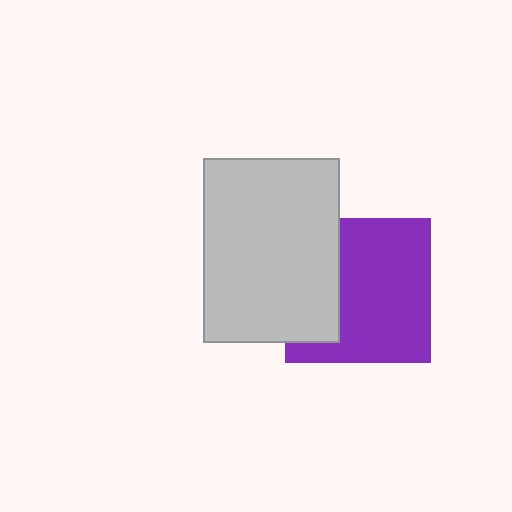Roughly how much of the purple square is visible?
Most of it is visible (roughly 68%).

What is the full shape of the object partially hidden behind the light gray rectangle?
The partially hidden object is a purple square.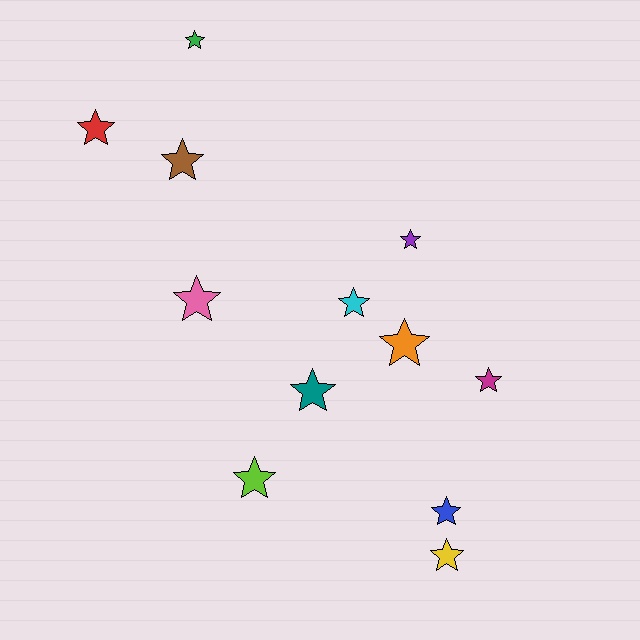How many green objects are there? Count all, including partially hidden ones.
There is 1 green object.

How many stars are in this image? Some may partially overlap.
There are 12 stars.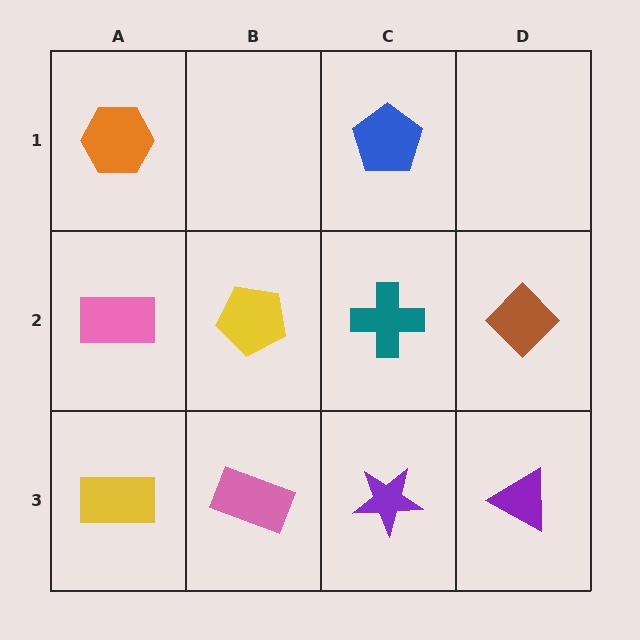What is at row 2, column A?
A pink rectangle.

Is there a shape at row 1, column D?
No, that cell is empty.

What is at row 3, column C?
A purple star.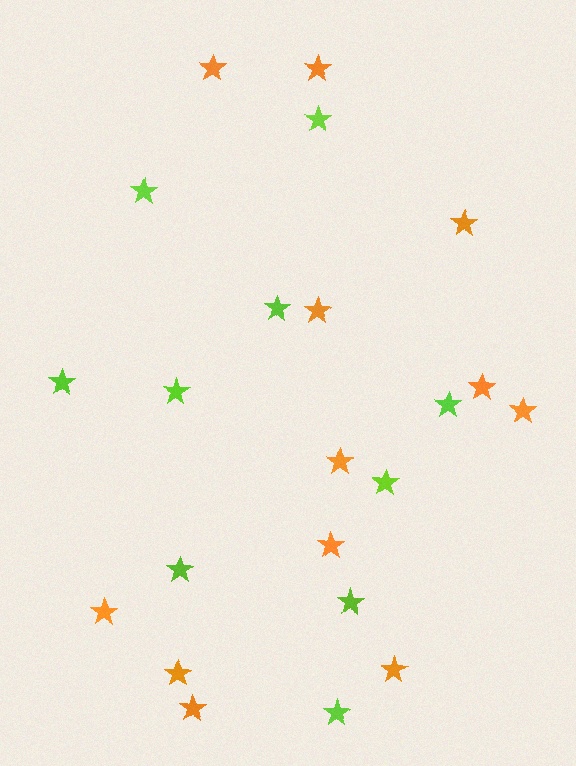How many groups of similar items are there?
There are 2 groups: one group of orange stars (12) and one group of lime stars (10).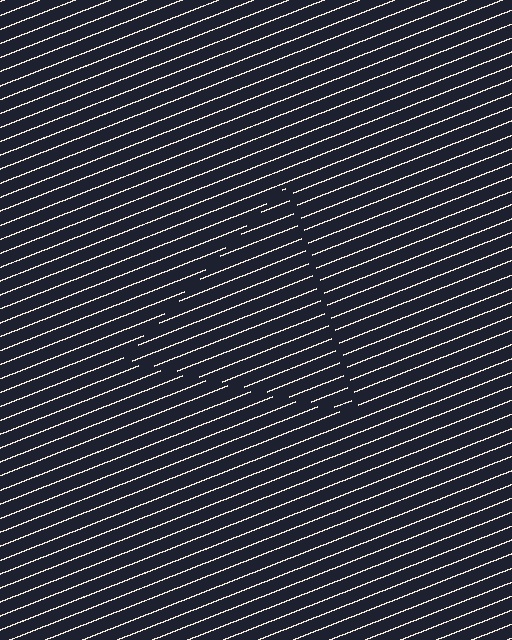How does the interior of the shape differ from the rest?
The interior of the shape contains the same grating, shifted by half a period — the contour is defined by the phase discontinuity where line-ends from the inner and outer gratings abut.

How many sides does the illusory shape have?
3 sides — the line-ends trace a triangle.